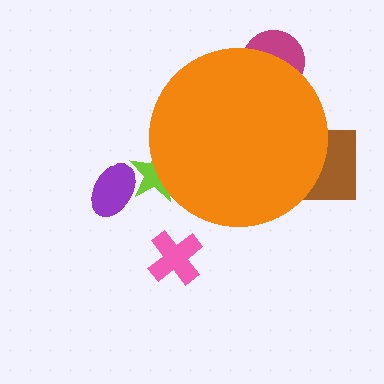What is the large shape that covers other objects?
An orange circle.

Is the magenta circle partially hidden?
Yes, the magenta circle is partially hidden behind the orange circle.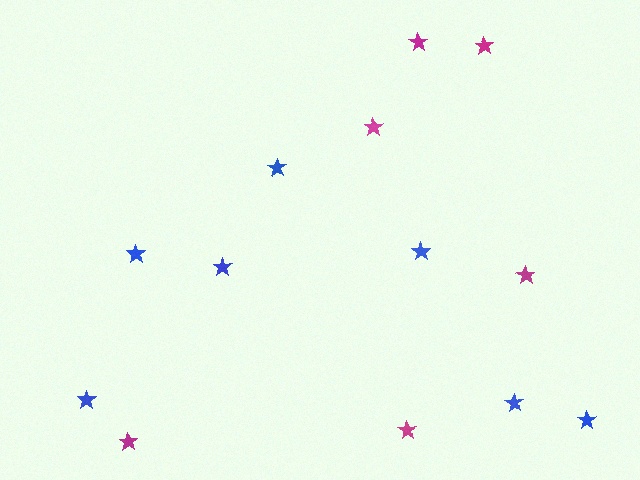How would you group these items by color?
There are 2 groups: one group of blue stars (7) and one group of magenta stars (6).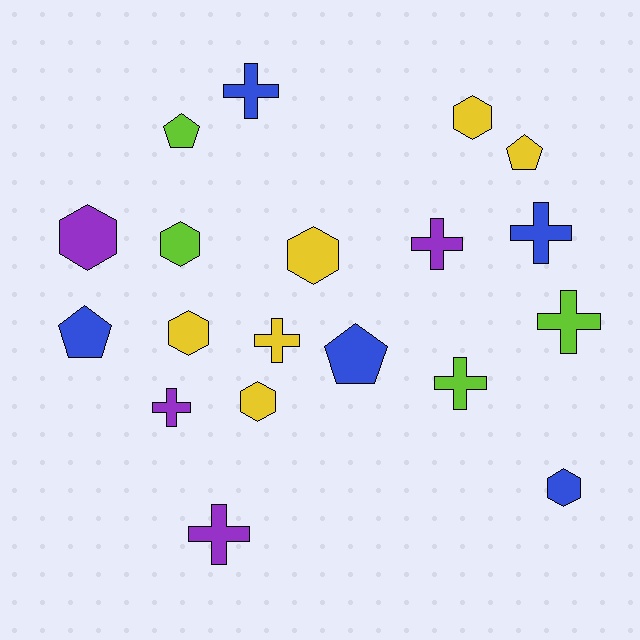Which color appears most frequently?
Yellow, with 6 objects.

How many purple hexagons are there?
There is 1 purple hexagon.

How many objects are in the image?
There are 19 objects.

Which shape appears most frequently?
Cross, with 8 objects.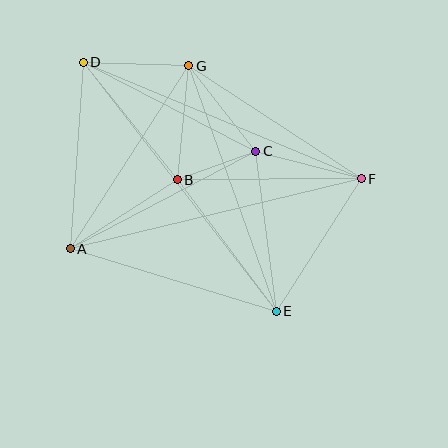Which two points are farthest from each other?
Points D and E are farthest from each other.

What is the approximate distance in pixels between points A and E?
The distance between A and E is approximately 215 pixels.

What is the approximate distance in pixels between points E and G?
The distance between E and G is approximately 261 pixels.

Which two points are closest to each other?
Points B and C are closest to each other.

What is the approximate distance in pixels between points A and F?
The distance between A and F is approximately 299 pixels.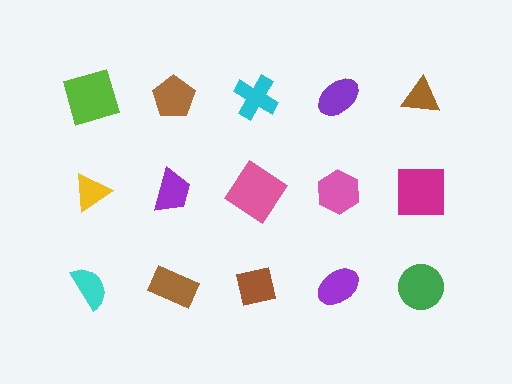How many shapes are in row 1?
5 shapes.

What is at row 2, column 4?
A pink hexagon.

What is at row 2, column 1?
A yellow triangle.